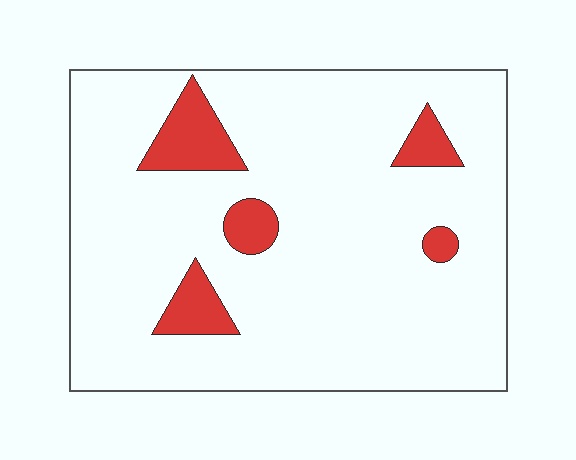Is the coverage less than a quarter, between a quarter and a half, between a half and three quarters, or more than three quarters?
Less than a quarter.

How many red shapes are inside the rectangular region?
5.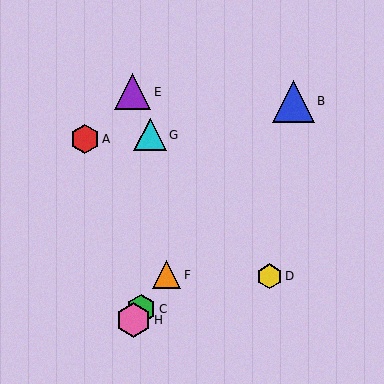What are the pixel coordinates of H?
Object H is at (133, 320).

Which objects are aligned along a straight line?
Objects B, C, F, H are aligned along a straight line.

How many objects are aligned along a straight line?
4 objects (B, C, F, H) are aligned along a straight line.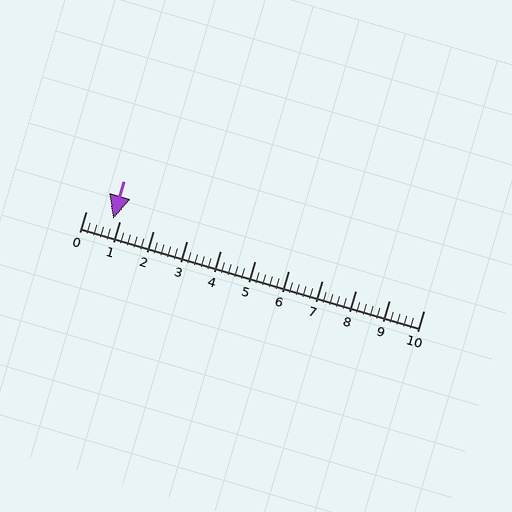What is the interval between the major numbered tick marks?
The major tick marks are spaced 1 units apart.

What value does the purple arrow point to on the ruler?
The purple arrow points to approximately 0.8.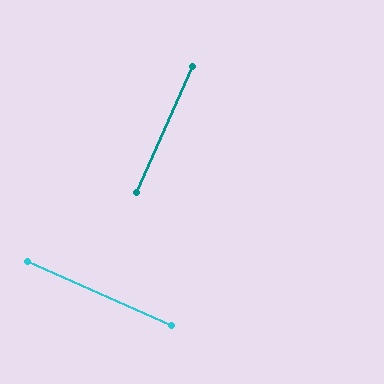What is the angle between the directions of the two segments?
Approximately 90 degrees.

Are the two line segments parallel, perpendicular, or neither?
Perpendicular — they meet at approximately 90°.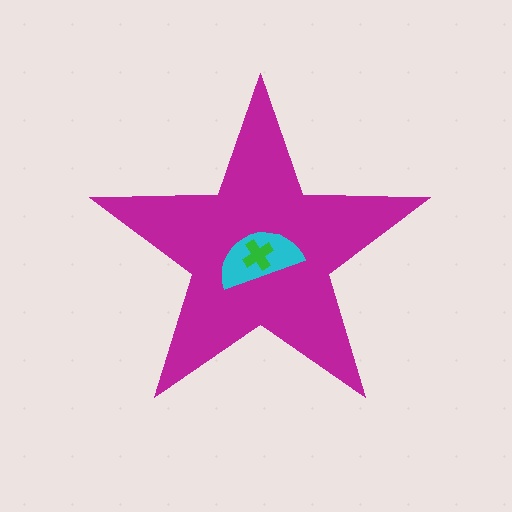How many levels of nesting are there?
3.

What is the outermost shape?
The magenta star.